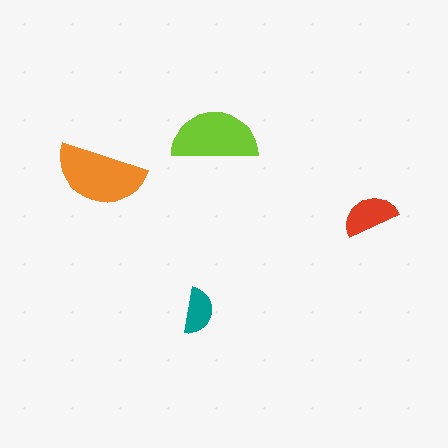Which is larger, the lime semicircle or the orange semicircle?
The orange one.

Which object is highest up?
The lime semicircle is topmost.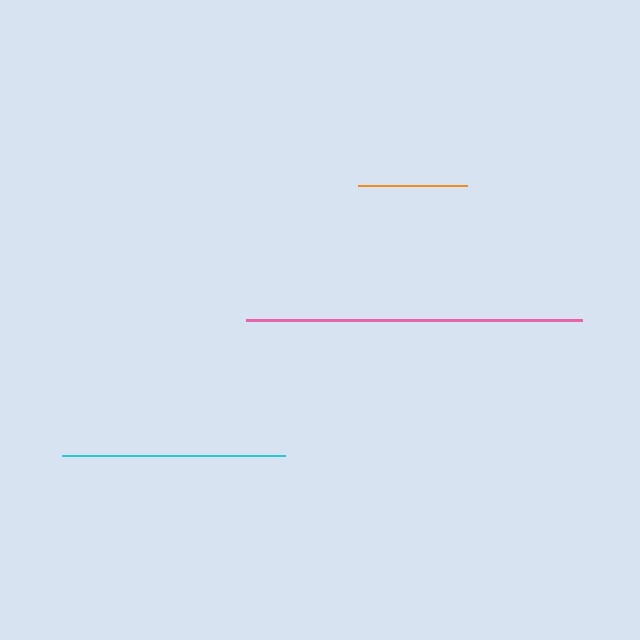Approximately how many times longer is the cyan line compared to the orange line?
The cyan line is approximately 2.0 times the length of the orange line.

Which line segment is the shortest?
The orange line is the shortest at approximately 109 pixels.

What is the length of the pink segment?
The pink segment is approximately 336 pixels long.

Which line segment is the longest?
The pink line is the longest at approximately 336 pixels.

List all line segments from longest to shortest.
From longest to shortest: pink, cyan, orange.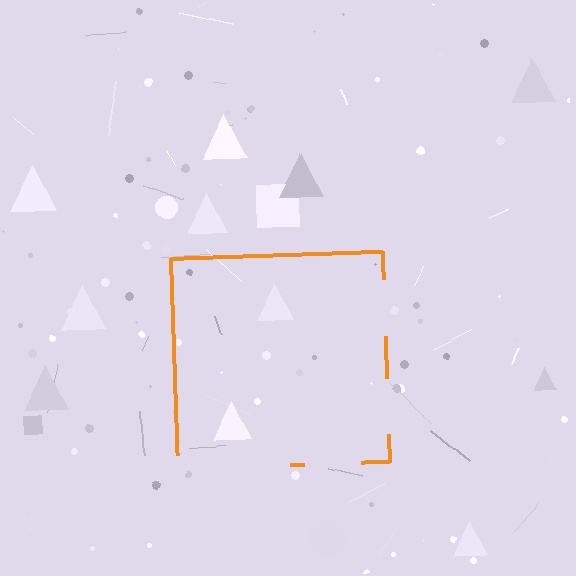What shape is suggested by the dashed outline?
The dashed outline suggests a square.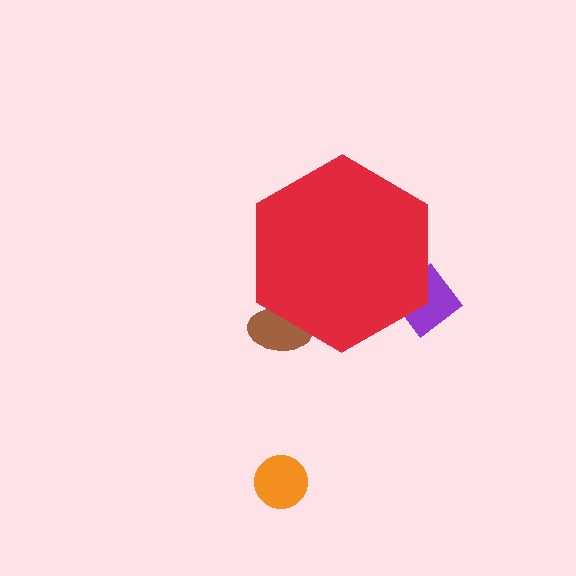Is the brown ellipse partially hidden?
Yes, the brown ellipse is partially hidden behind the red hexagon.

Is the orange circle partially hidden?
No, the orange circle is fully visible.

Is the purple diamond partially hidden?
Yes, the purple diamond is partially hidden behind the red hexagon.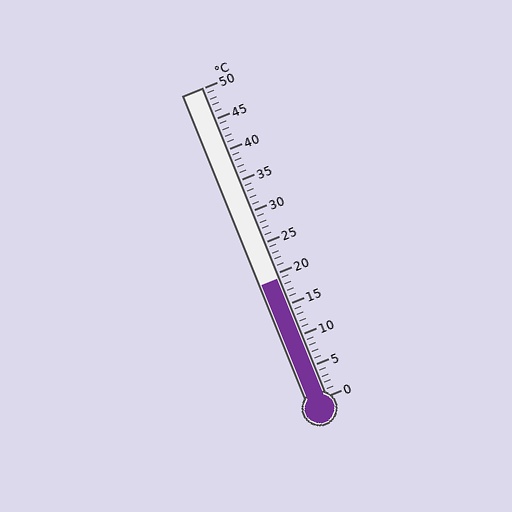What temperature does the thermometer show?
The thermometer shows approximately 19°C.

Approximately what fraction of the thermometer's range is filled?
The thermometer is filled to approximately 40% of its range.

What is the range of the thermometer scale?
The thermometer scale ranges from 0°C to 50°C.